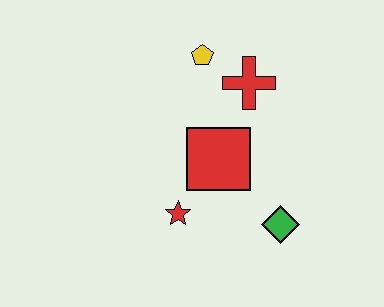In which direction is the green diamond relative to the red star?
The green diamond is to the right of the red star.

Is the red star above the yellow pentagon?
No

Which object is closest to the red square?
The red star is closest to the red square.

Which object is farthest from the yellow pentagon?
The green diamond is farthest from the yellow pentagon.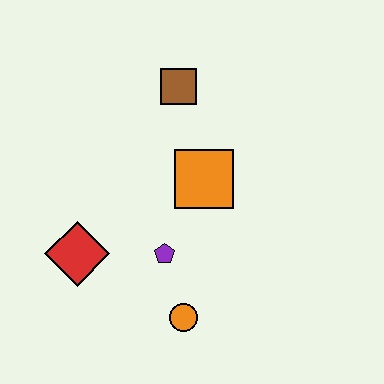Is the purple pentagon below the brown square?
Yes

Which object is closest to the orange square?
The purple pentagon is closest to the orange square.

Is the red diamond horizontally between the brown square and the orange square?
No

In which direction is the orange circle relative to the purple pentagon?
The orange circle is below the purple pentagon.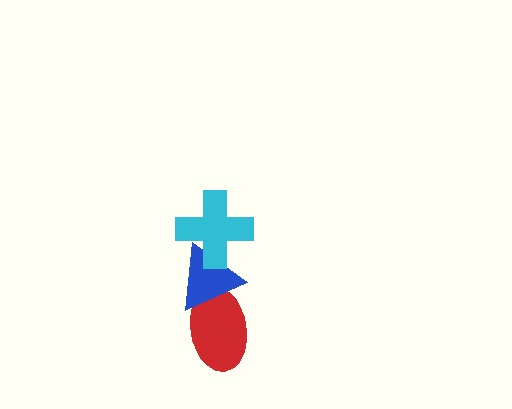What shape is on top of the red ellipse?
The blue triangle is on top of the red ellipse.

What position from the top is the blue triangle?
The blue triangle is 2nd from the top.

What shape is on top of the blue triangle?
The cyan cross is on top of the blue triangle.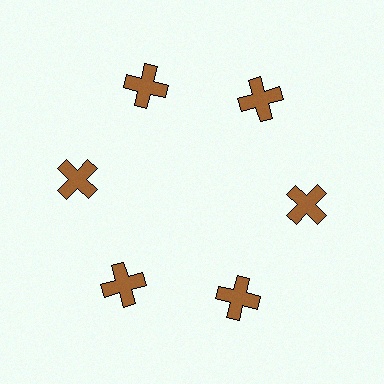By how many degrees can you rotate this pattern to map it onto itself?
The pattern maps onto itself every 60 degrees of rotation.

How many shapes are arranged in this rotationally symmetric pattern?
There are 6 shapes, arranged in 6 groups of 1.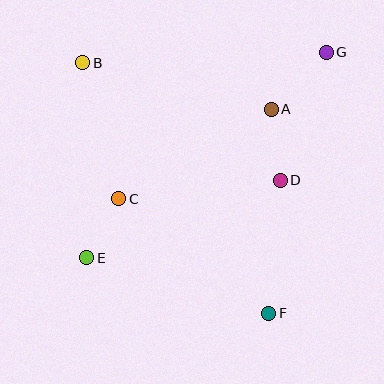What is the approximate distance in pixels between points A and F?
The distance between A and F is approximately 204 pixels.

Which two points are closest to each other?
Points C and E are closest to each other.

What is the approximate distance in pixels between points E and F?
The distance between E and F is approximately 190 pixels.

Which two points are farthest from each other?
Points E and G are farthest from each other.